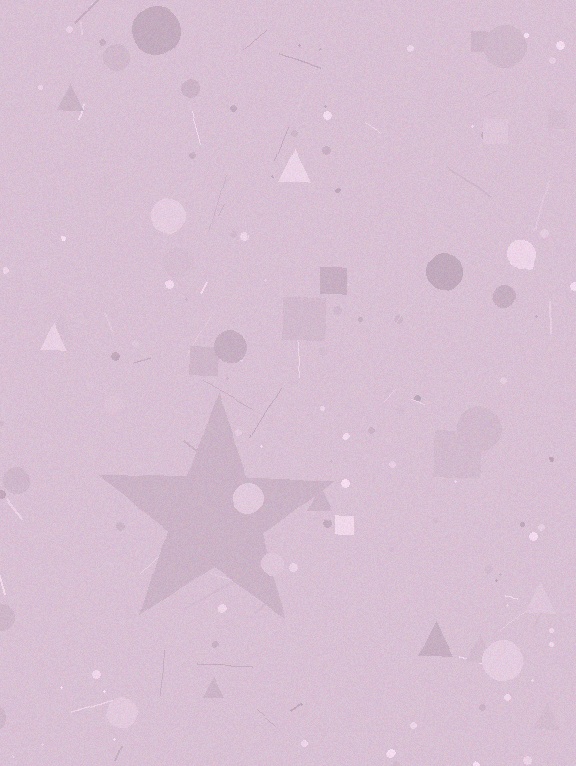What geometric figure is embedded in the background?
A star is embedded in the background.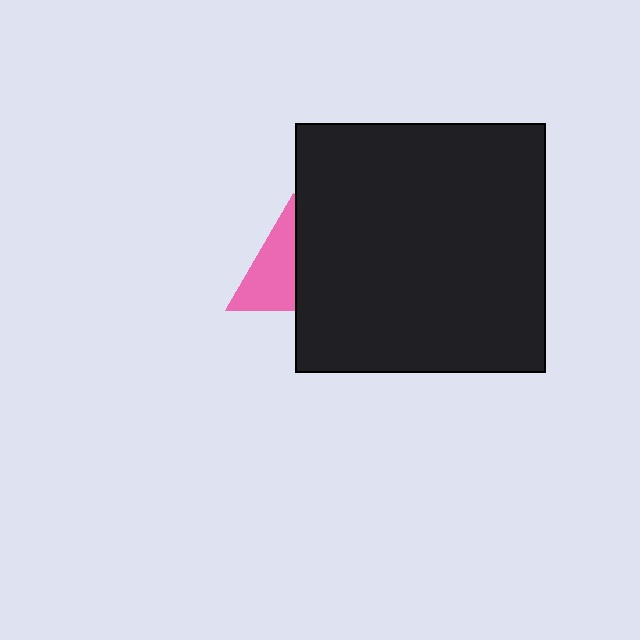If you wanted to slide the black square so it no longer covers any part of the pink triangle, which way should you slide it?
Slide it right — that is the most direct way to separate the two shapes.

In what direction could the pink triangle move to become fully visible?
The pink triangle could move left. That would shift it out from behind the black square entirely.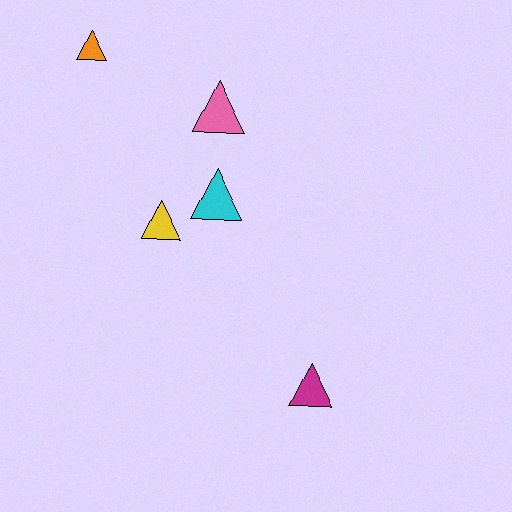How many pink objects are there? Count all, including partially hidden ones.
There is 1 pink object.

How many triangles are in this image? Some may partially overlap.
There are 5 triangles.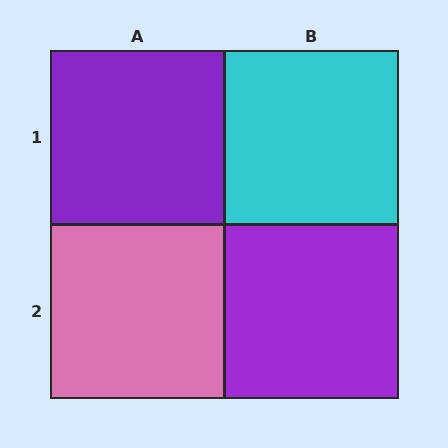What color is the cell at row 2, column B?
Purple.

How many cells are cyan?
1 cell is cyan.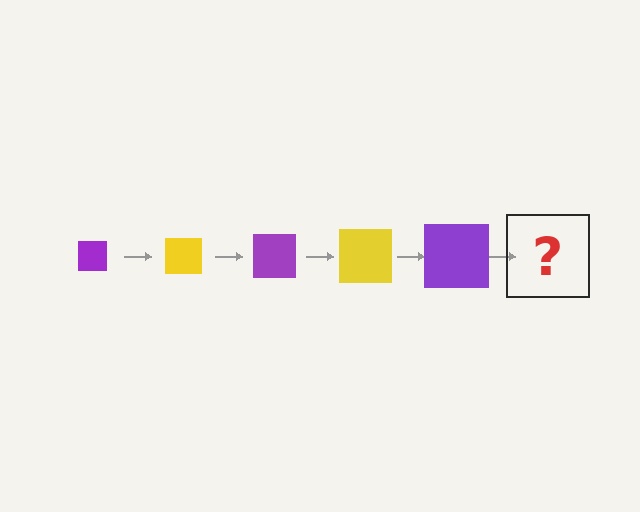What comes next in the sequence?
The next element should be a yellow square, larger than the previous one.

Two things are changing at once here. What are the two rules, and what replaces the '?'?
The two rules are that the square grows larger each step and the color cycles through purple and yellow. The '?' should be a yellow square, larger than the previous one.